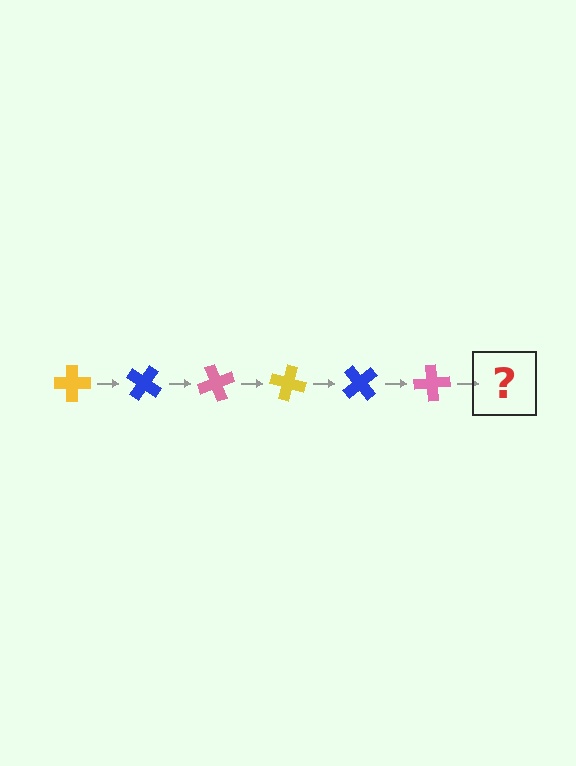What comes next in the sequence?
The next element should be a yellow cross, rotated 210 degrees from the start.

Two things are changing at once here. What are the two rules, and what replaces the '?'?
The two rules are that it rotates 35 degrees each step and the color cycles through yellow, blue, and pink. The '?' should be a yellow cross, rotated 210 degrees from the start.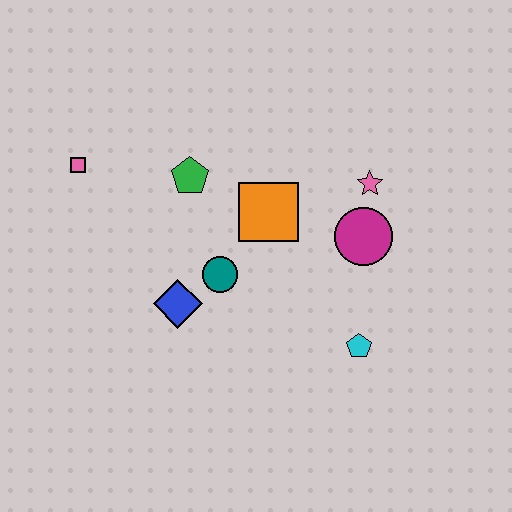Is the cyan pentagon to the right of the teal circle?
Yes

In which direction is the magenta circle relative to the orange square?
The magenta circle is to the right of the orange square.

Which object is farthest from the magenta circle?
The pink square is farthest from the magenta circle.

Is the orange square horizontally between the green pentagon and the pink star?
Yes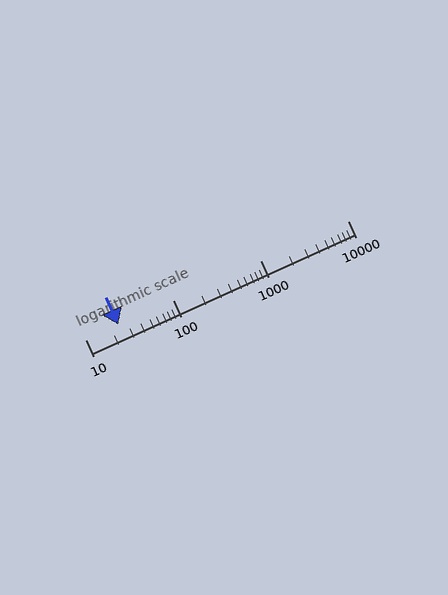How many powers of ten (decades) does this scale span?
The scale spans 3 decades, from 10 to 10000.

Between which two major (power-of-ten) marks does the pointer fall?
The pointer is between 10 and 100.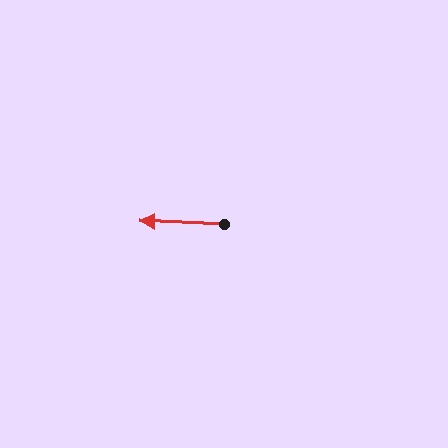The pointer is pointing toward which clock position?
Roughly 9 o'clock.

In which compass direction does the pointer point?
West.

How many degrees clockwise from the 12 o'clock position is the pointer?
Approximately 272 degrees.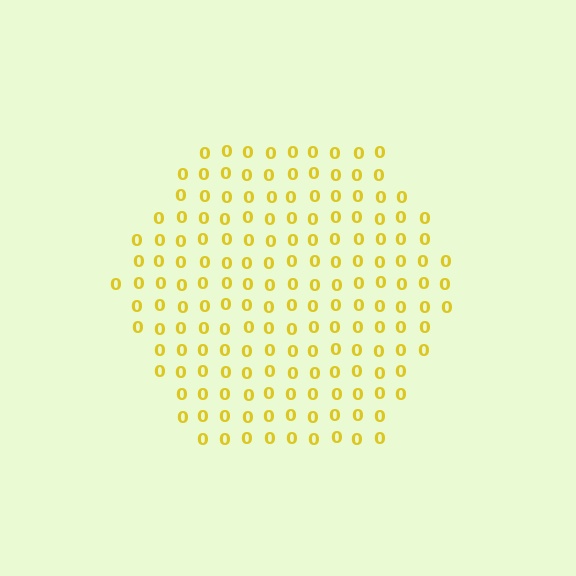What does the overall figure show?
The overall figure shows a hexagon.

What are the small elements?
The small elements are digit 0's.